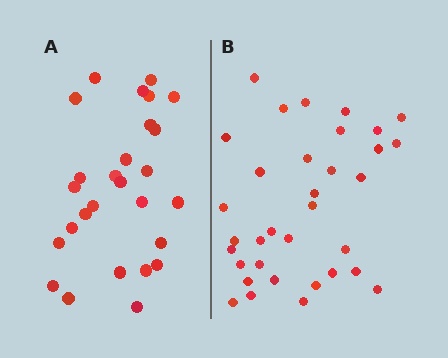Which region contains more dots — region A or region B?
Region B (the right region) has more dots.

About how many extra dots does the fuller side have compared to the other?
Region B has roughly 8 or so more dots than region A.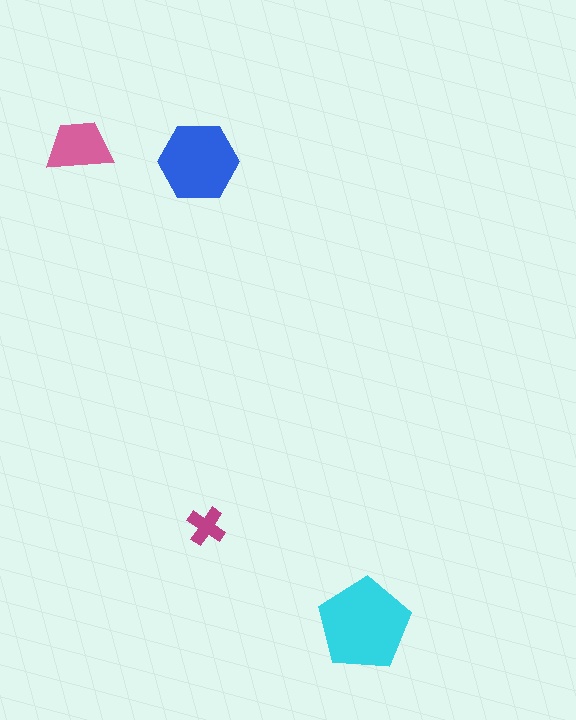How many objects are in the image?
There are 4 objects in the image.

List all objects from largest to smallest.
The cyan pentagon, the blue hexagon, the pink trapezoid, the magenta cross.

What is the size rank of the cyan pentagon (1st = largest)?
1st.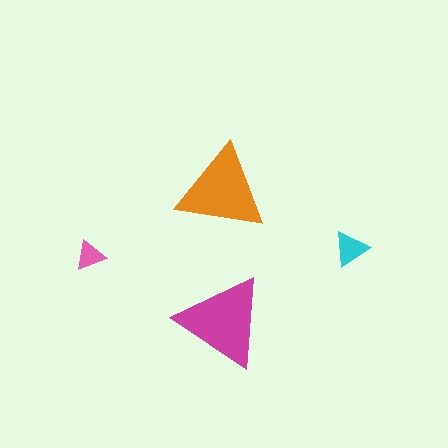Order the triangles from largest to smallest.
the magenta one, the orange one, the cyan one, the pink one.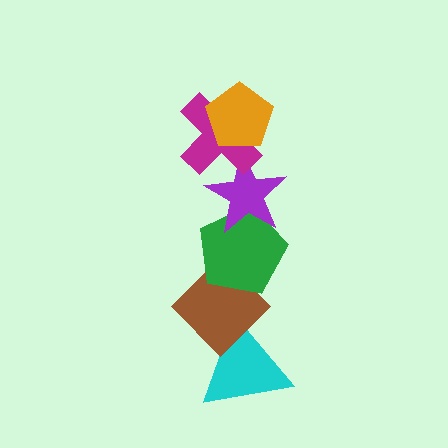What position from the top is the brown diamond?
The brown diamond is 5th from the top.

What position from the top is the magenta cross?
The magenta cross is 2nd from the top.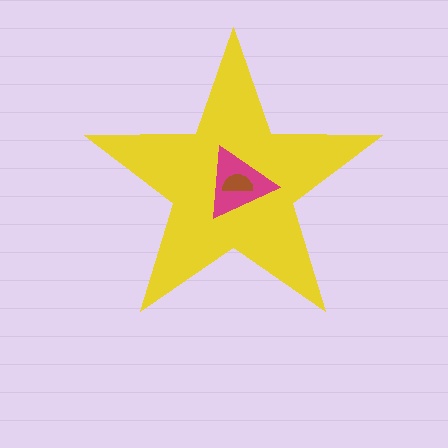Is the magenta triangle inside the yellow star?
Yes.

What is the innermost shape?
The brown semicircle.